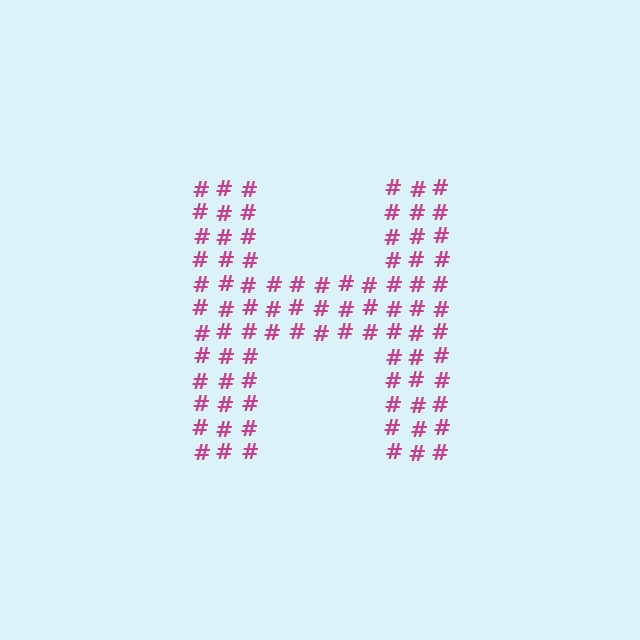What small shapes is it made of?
It is made of small hash symbols.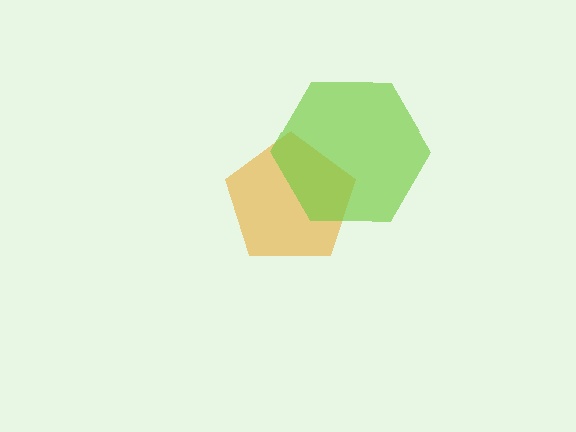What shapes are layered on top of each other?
The layered shapes are: an orange pentagon, a lime hexagon.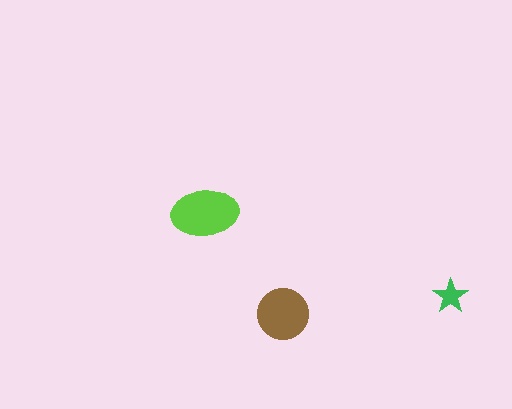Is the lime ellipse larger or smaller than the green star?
Larger.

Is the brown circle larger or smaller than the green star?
Larger.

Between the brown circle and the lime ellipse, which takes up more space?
The lime ellipse.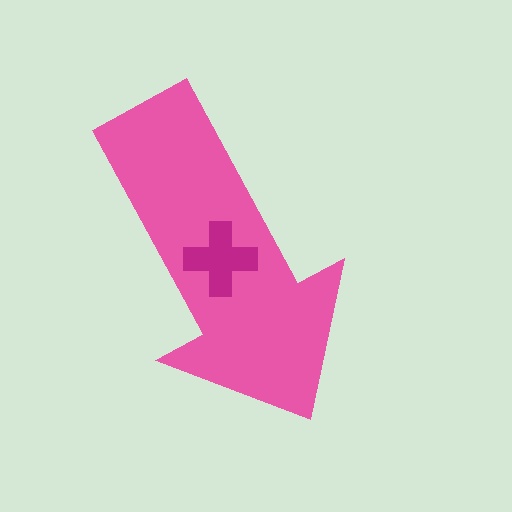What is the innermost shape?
The magenta cross.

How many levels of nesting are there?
2.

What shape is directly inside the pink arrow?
The magenta cross.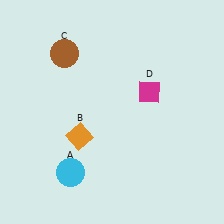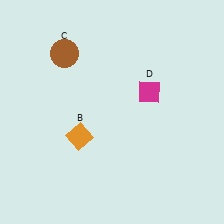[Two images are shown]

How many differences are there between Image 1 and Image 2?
There is 1 difference between the two images.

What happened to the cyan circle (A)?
The cyan circle (A) was removed in Image 2. It was in the bottom-left area of Image 1.